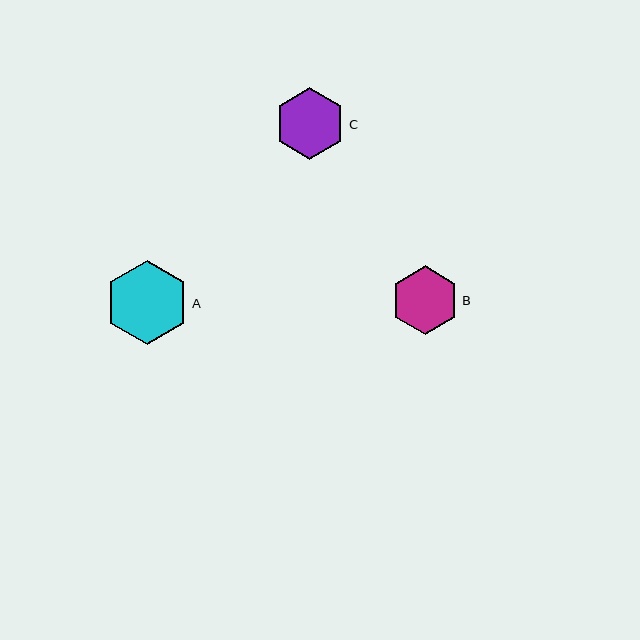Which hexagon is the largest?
Hexagon A is the largest with a size of approximately 84 pixels.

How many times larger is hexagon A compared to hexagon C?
Hexagon A is approximately 1.2 times the size of hexagon C.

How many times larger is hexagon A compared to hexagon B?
Hexagon A is approximately 1.2 times the size of hexagon B.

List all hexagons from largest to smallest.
From largest to smallest: A, C, B.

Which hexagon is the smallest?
Hexagon B is the smallest with a size of approximately 69 pixels.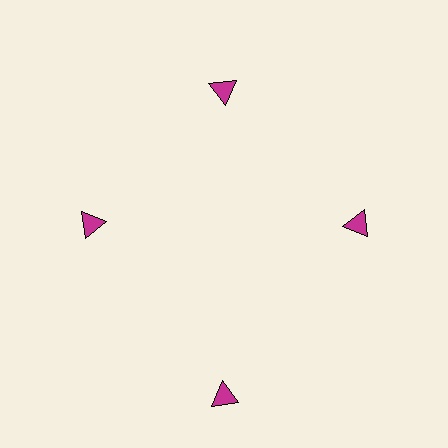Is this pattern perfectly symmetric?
No. The 4 magenta triangles are arranged in a ring, but one element near the 6 o'clock position is pushed outward from the center, breaking the 4-fold rotational symmetry.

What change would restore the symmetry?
The symmetry would be restored by moving it inward, back onto the ring so that all 4 triangles sit at equal angles and equal distance from the center.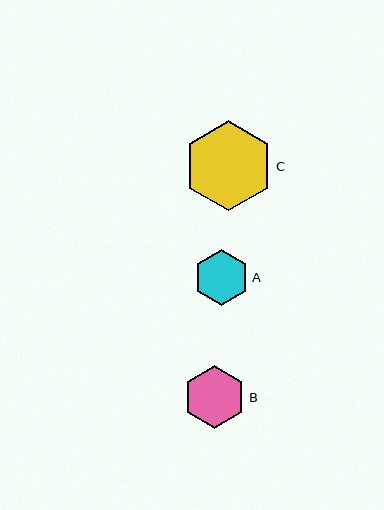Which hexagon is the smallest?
Hexagon A is the smallest with a size of approximately 55 pixels.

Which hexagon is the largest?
Hexagon C is the largest with a size of approximately 90 pixels.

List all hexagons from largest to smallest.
From largest to smallest: C, B, A.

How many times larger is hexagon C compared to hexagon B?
Hexagon C is approximately 1.4 times the size of hexagon B.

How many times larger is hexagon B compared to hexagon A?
Hexagon B is approximately 1.1 times the size of hexagon A.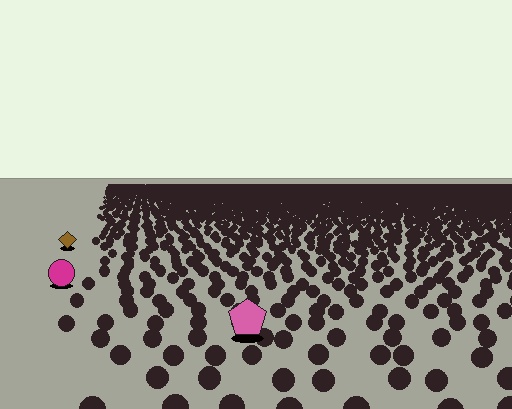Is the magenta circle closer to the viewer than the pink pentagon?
No. The pink pentagon is closer — you can tell from the texture gradient: the ground texture is coarser near it.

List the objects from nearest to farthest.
From nearest to farthest: the pink pentagon, the magenta circle, the brown diamond.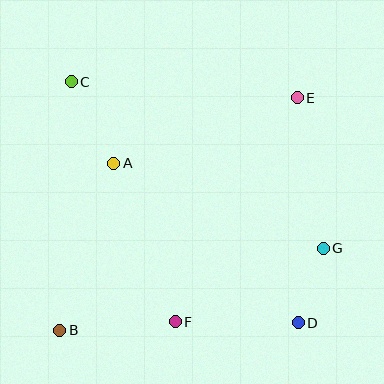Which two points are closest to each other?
Points D and G are closest to each other.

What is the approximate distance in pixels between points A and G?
The distance between A and G is approximately 226 pixels.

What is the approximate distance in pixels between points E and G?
The distance between E and G is approximately 153 pixels.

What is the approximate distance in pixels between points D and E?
The distance between D and E is approximately 225 pixels.